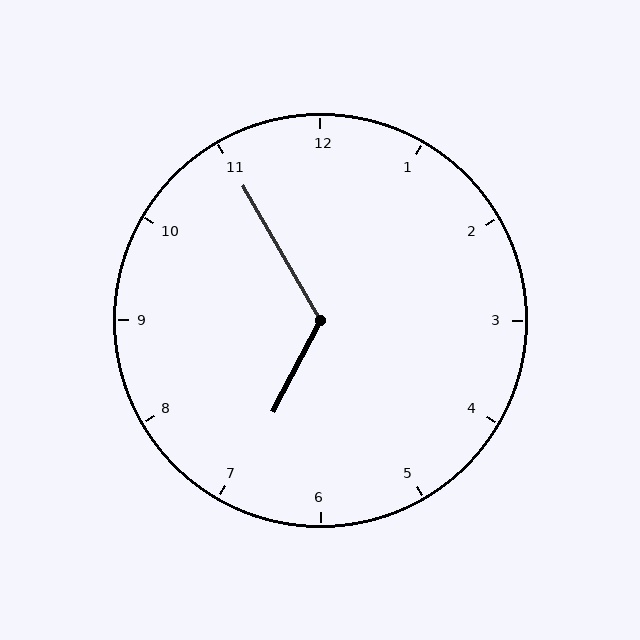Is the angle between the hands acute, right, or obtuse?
It is obtuse.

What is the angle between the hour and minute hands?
Approximately 122 degrees.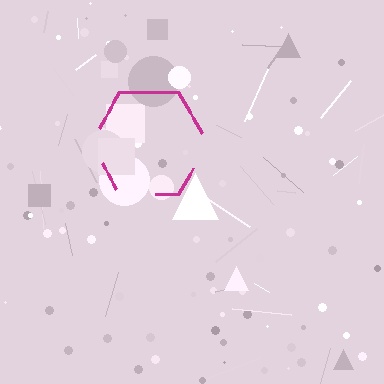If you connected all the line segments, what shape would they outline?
They would outline a hexagon.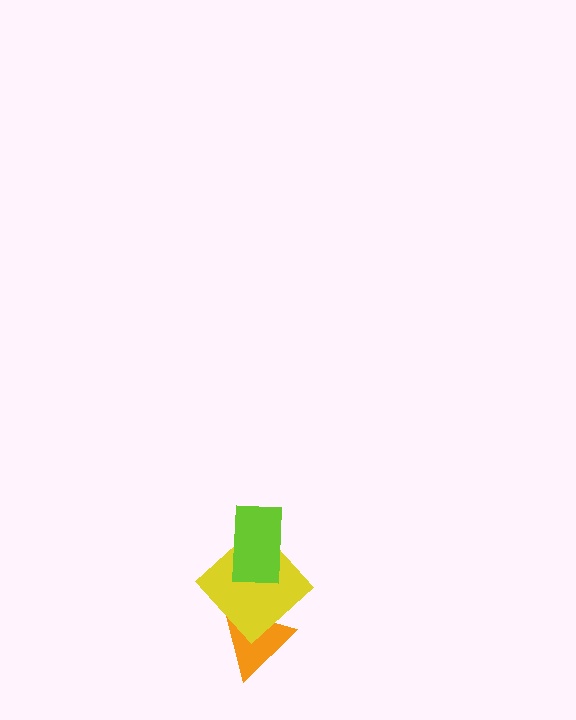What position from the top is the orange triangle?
The orange triangle is 3rd from the top.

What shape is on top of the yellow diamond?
The lime rectangle is on top of the yellow diamond.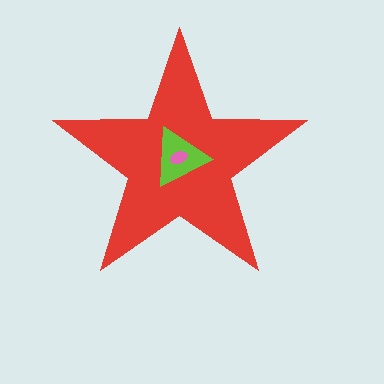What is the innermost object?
The pink ellipse.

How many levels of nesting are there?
3.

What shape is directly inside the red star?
The lime triangle.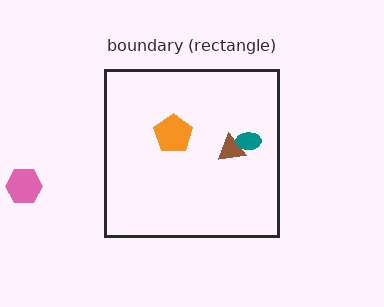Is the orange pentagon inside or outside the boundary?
Inside.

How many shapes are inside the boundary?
3 inside, 1 outside.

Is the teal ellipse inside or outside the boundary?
Inside.